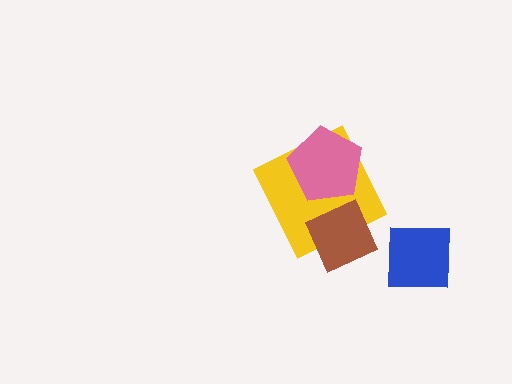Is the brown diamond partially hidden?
No, no other shape covers it.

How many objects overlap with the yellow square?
2 objects overlap with the yellow square.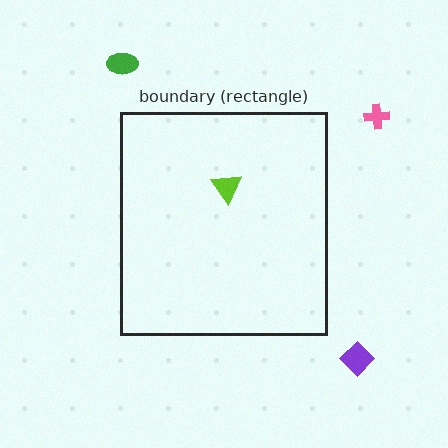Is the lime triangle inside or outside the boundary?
Inside.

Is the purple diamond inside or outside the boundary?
Outside.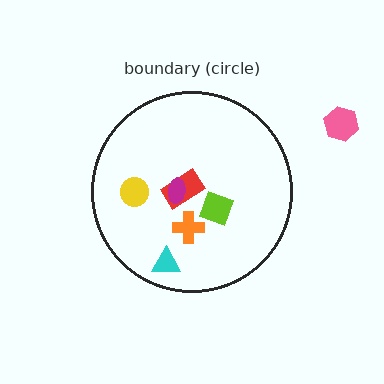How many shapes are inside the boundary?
6 inside, 1 outside.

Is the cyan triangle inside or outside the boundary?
Inside.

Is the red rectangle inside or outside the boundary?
Inside.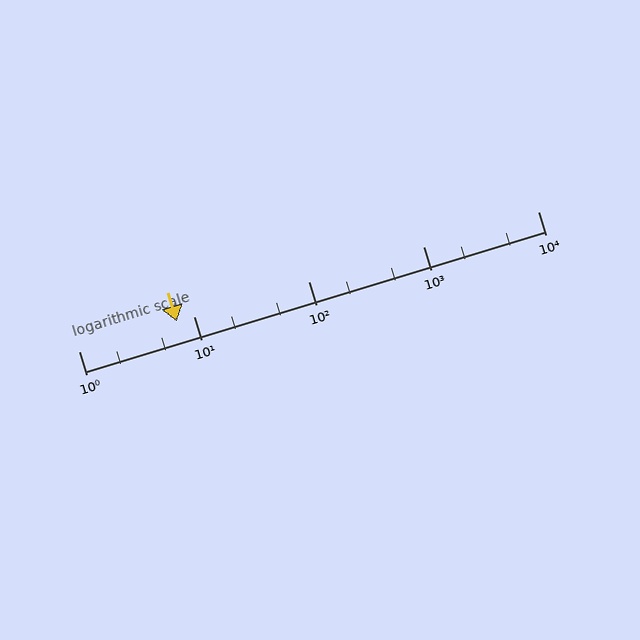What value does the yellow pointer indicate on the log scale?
The pointer indicates approximately 7.2.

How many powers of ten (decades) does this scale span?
The scale spans 4 decades, from 1 to 10000.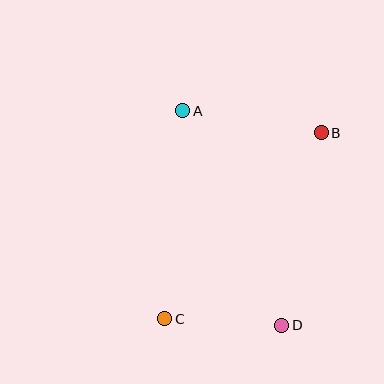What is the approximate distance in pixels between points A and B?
The distance between A and B is approximately 140 pixels.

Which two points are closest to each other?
Points C and D are closest to each other.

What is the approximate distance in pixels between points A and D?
The distance between A and D is approximately 236 pixels.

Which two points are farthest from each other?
Points B and C are farthest from each other.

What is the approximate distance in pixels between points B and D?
The distance between B and D is approximately 196 pixels.